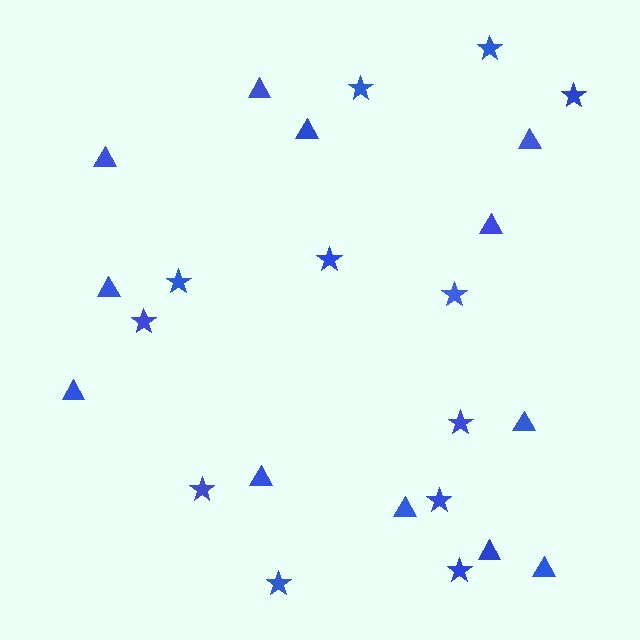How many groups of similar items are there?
There are 2 groups: one group of stars (12) and one group of triangles (12).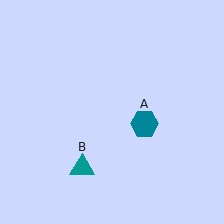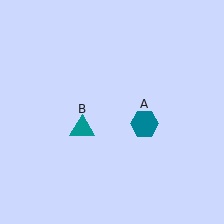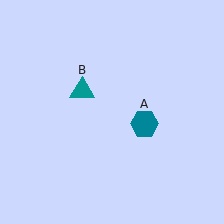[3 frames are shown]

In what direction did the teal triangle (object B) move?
The teal triangle (object B) moved up.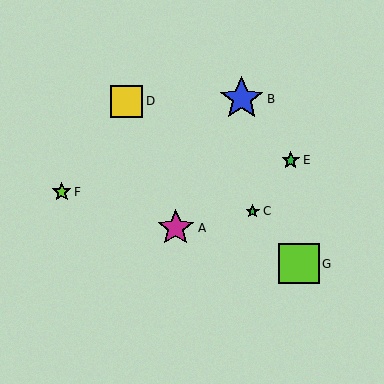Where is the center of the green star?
The center of the green star is at (253, 211).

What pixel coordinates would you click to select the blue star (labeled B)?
Click at (242, 99) to select the blue star B.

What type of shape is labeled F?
Shape F is a lime star.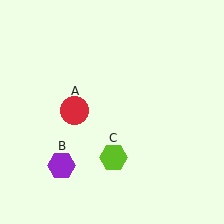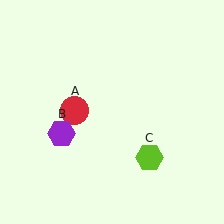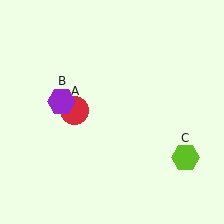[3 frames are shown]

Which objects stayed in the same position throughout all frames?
Red circle (object A) remained stationary.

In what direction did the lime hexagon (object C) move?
The lime hexagon (object C) moved right.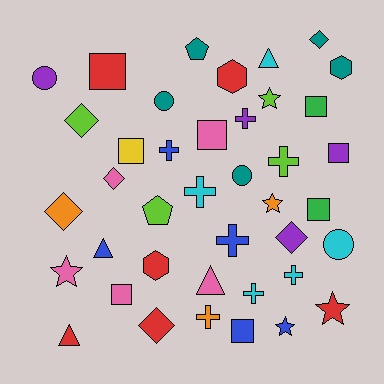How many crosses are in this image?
There are 8 crosses.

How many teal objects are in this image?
There are 5 teal objects.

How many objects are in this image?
There are 40 objects.